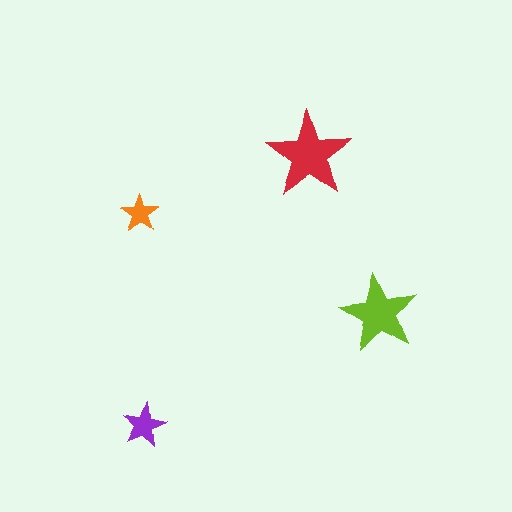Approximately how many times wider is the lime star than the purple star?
About 2 times wider.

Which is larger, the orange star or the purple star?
The purple one.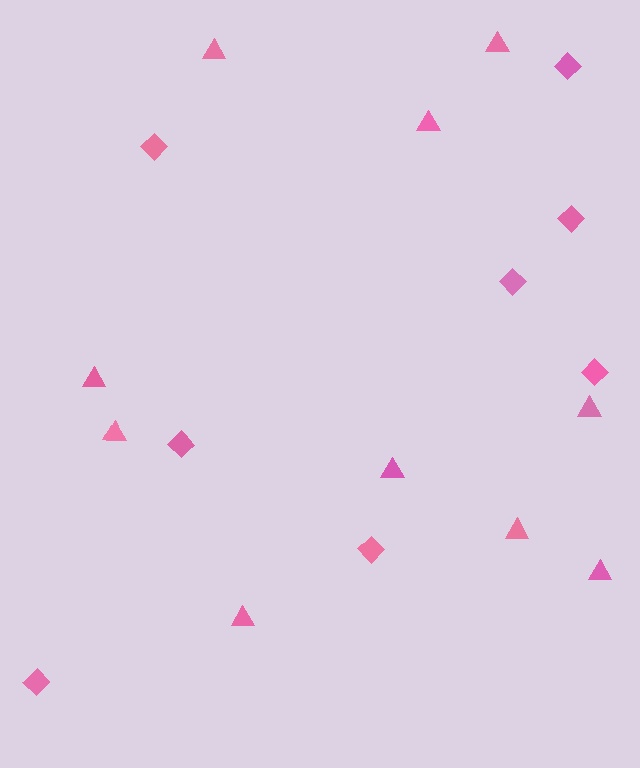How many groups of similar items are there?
There are 2 groups: one group of triangles (10) and one group of diamonds (8).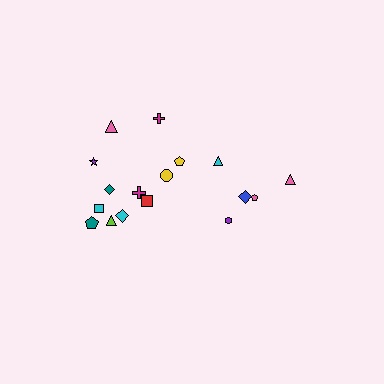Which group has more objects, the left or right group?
The left group.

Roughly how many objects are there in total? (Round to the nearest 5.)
Roughly 15 objects in total.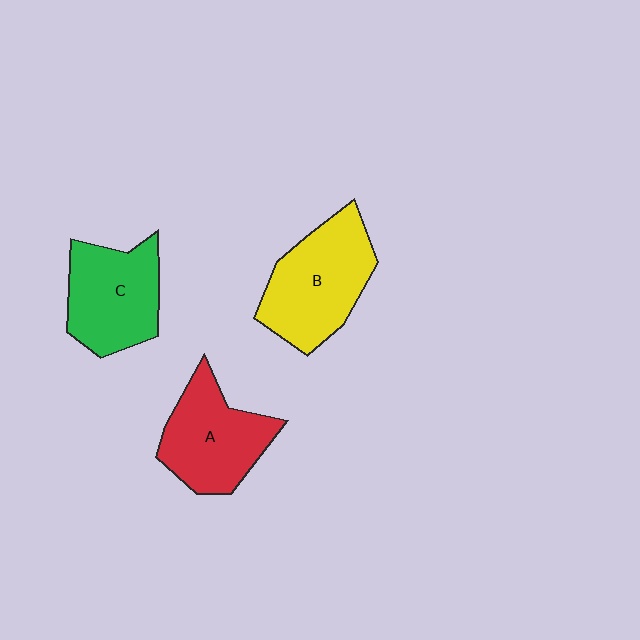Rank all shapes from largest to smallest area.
From largest to smallest: B (yellow), A (red), C (green).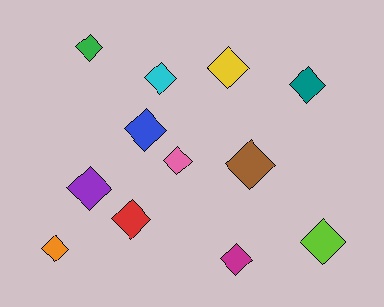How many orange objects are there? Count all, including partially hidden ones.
There is 1 orange object.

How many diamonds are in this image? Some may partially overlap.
There are 12 diamonds.